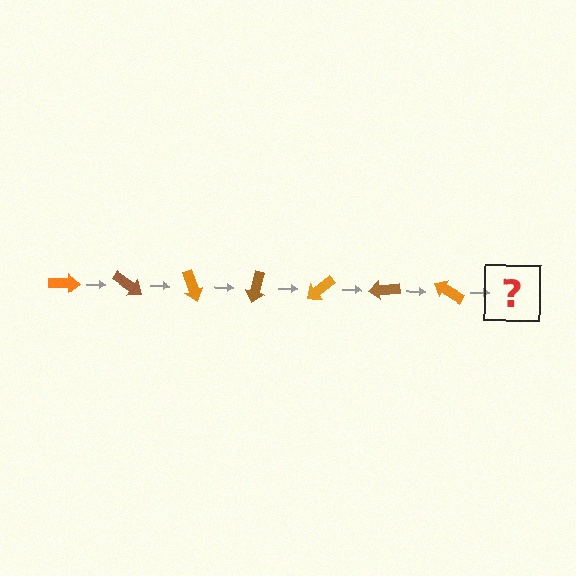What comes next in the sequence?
The next element should be a brown arrow, rotated 245 degrees from the start.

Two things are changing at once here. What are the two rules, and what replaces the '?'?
The two rules are that it rotates 35 degrees each step and the color cycles through orange and brown. The '?' should be a brown arrow, rotated 245 degrees from the start.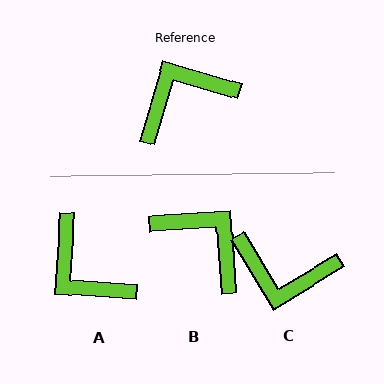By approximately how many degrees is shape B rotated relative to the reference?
Approximately 69 degrees clockwise.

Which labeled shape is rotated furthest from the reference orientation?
C, about 138 degrees away.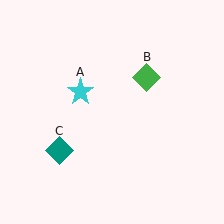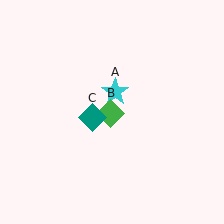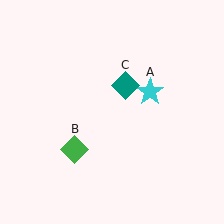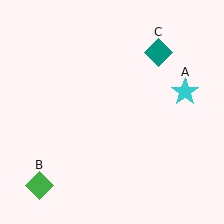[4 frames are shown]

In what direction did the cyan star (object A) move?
The cyan star (object A) moved right.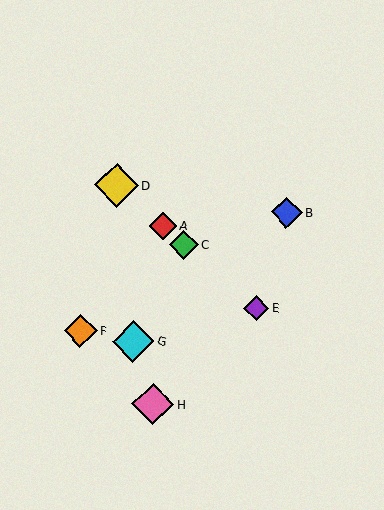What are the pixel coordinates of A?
Object A is at (163, 226).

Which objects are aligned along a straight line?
Objects A, C, D, E are aligned along a straight line.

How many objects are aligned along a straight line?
4 objects (A, C, D, E) are aligned along a straight line.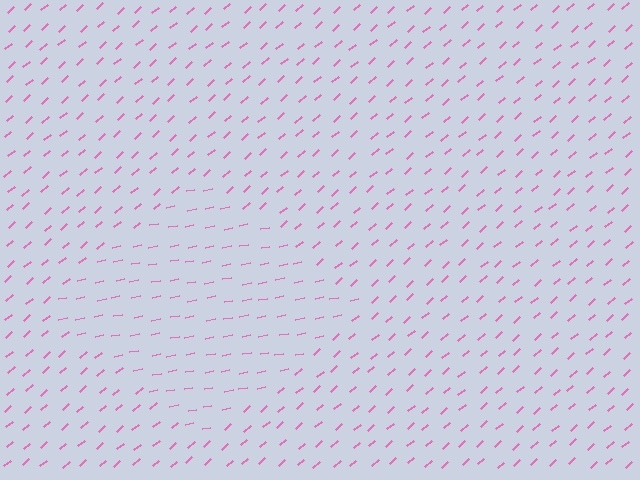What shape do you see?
I see a diamond.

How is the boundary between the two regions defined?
The boundary is defined purely by a change in line orientation (approximately 31 degrees difference). All lines are the same color and thickness.